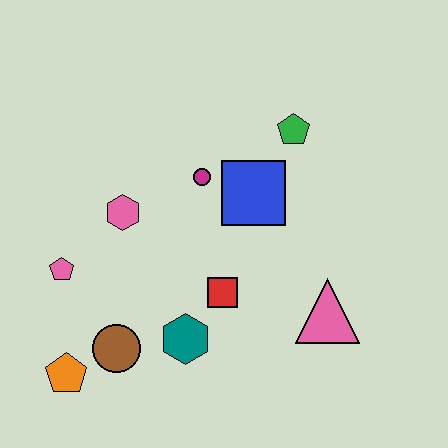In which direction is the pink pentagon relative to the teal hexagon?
The pink pentagon is to the left of the teal hexagon.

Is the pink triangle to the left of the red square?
No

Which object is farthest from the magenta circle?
The orange pentagon is farthest from the magenta circle.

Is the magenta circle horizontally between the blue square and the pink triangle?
No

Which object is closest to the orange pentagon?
The brown circle is closest to the orange pentagon.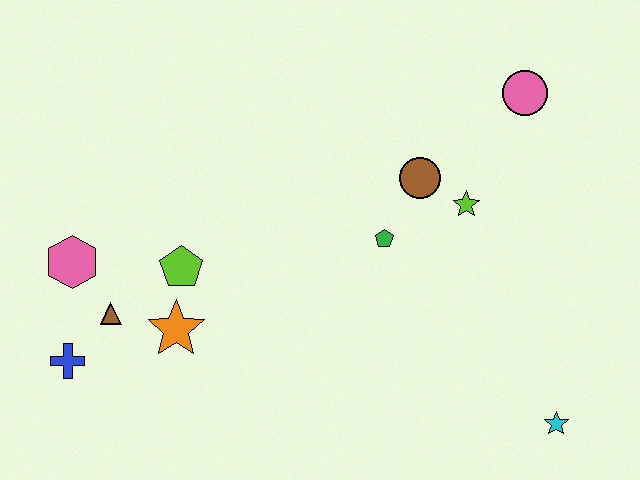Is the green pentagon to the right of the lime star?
No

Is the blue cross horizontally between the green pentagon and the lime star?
No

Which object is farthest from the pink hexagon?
The cyan star is farthest from the pink hexagon.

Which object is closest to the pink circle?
The lime star is closest to the pink circle.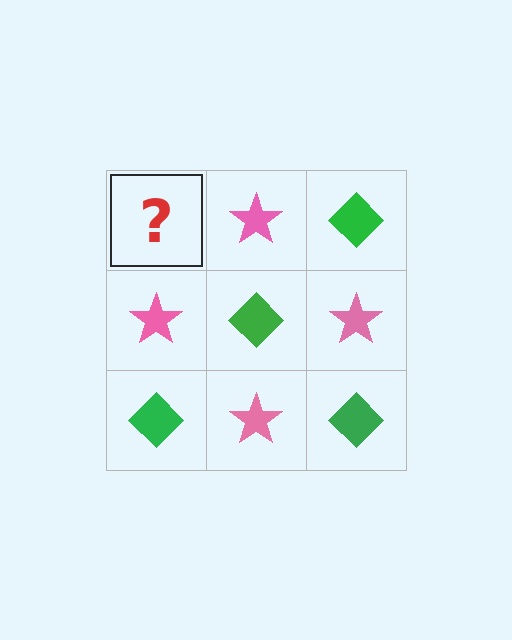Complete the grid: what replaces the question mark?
The question mark should be replaced with a green diamond.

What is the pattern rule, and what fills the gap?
The rule is that it alternates green diamond and pink star in a checkerboard pattern. The gap should be filled with a green diamond.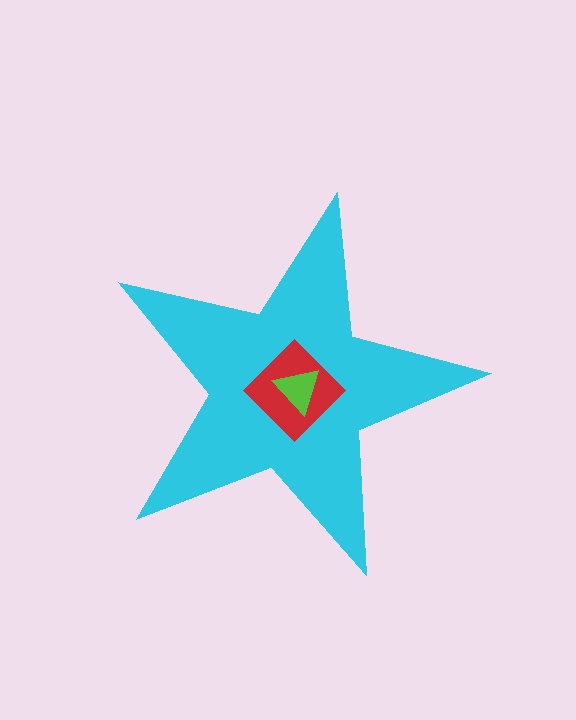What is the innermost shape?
The lime triangle.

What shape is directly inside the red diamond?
The lime triangle.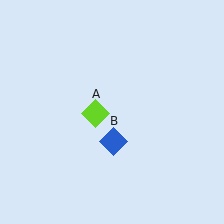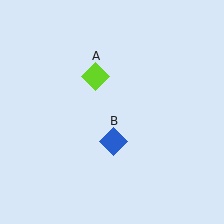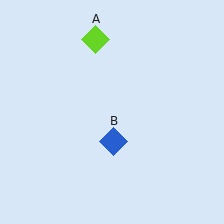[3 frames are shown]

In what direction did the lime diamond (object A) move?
The lime diamond (object A) moved up.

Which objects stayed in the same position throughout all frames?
Blue diamond (object B) remained stationary.